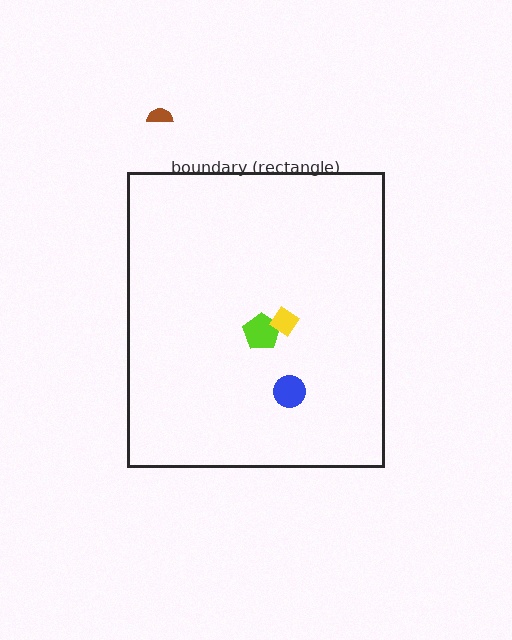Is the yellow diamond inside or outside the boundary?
Inside.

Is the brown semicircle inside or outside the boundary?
Outside.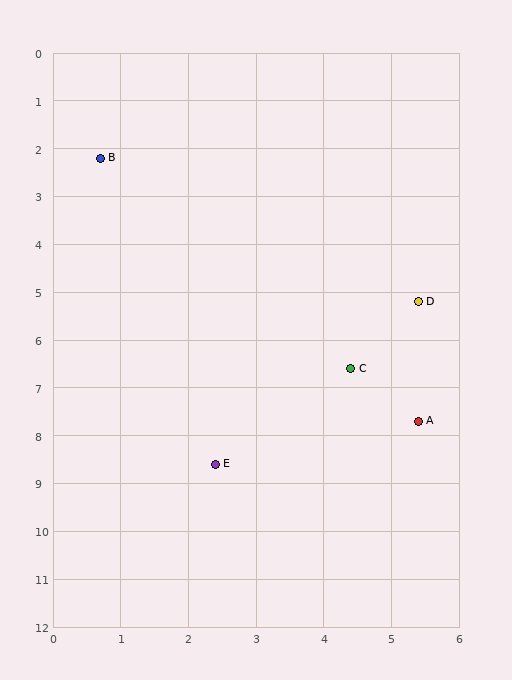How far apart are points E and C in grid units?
Points E and C are about 2.8 grid units apart.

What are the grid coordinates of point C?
Point C is at approximately (4.4, 6.6).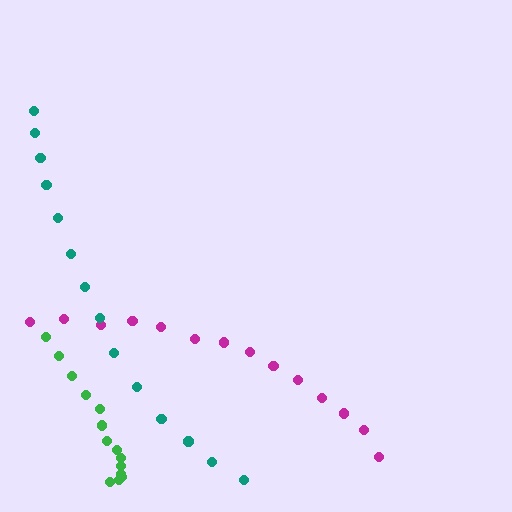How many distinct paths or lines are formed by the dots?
There are 3 distinct paths.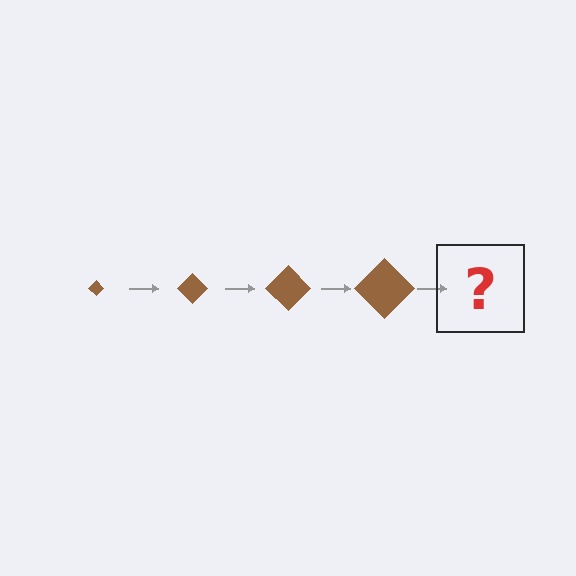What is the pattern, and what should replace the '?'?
The pattern is that the diamond gets progressively larger each step. The '?' should be a brown diamond, larger than the previous one.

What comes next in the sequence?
The next element should be a brown diamond, larger than the previous one.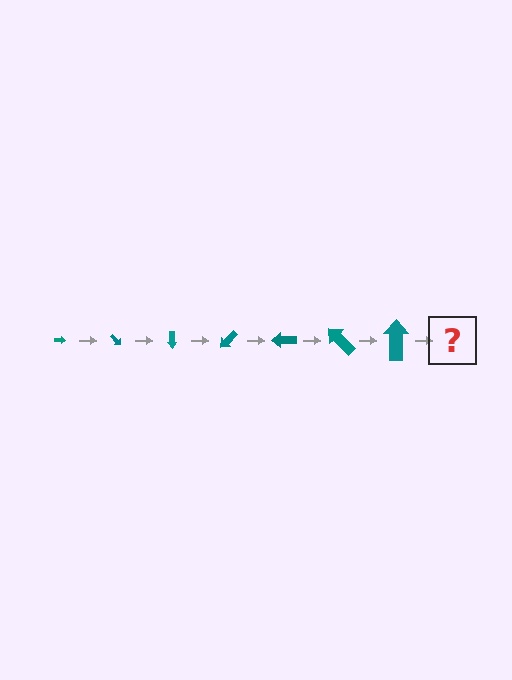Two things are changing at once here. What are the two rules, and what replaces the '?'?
The two rules are that the arrow grows larger each step and it rotates 45 degrees each step. The '?' should be an arrow, larger than the previous one and rotated 315 degrees from the start.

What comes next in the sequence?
The next element should be an arrow, larger than the previous one and rotated 315 degrees from the start.